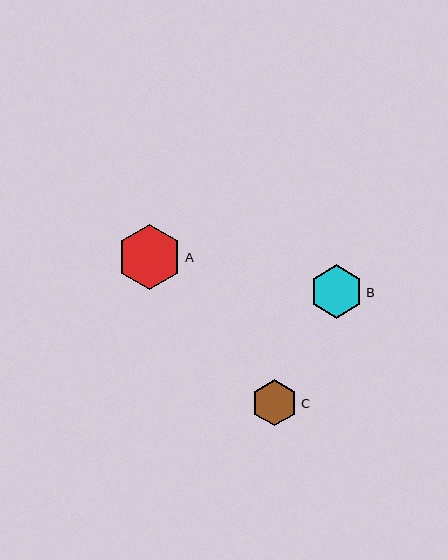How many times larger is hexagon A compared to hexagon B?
Hexagon A is approximately 1.2 times the size of hexagon B.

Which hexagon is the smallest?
Hexagon C is the smallest with a size of approximately 46 pixels.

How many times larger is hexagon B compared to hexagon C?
Hexagon B is approximately 1.1 times the size of hexagon C.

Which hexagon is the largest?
Hexagon A is the largest with a size of approximately 65 pixels.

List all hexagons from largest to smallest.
From largest to smallest: A, B, C.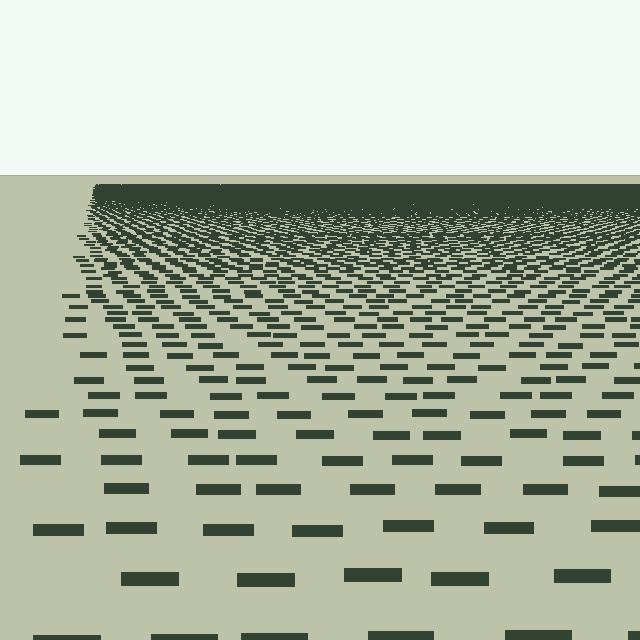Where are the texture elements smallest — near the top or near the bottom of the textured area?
Near the top.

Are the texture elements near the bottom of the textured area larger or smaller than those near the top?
Larger. Near the bottom, elements are closer to the viewer and appear at a bigger on-screen size.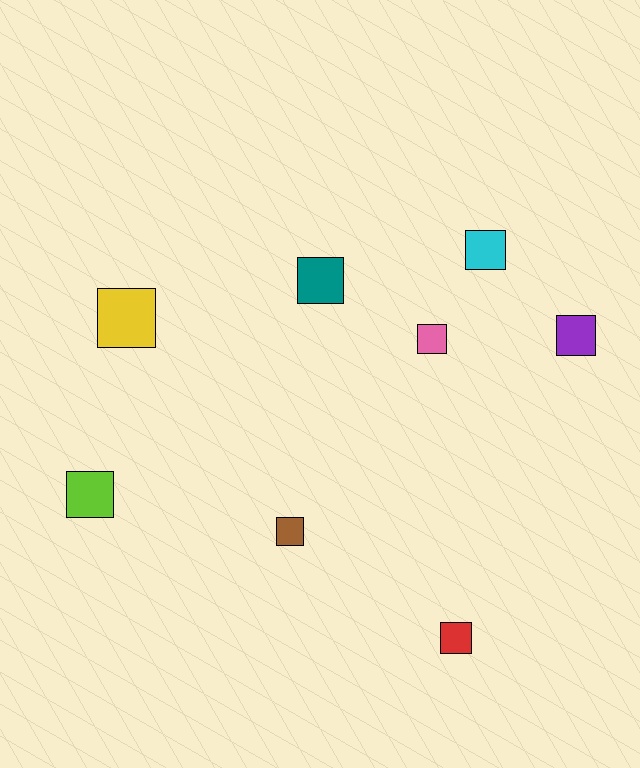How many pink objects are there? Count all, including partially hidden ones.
There is 1 pink object.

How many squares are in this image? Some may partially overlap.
There are 8 squares.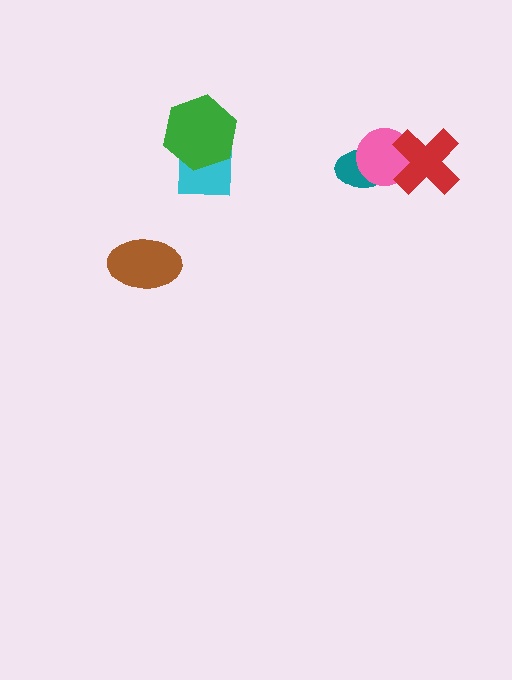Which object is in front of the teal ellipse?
The pink circle is in front of the teal ellipse.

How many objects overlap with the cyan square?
1 object overlaps with the cyan square.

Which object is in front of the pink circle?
The red cross is in front of the pink circle.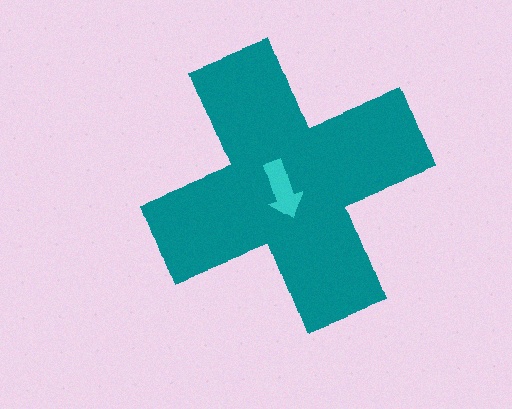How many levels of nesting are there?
2.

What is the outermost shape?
The teal cross.